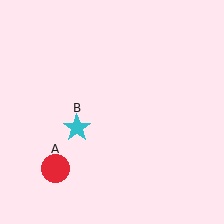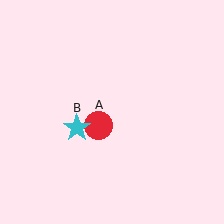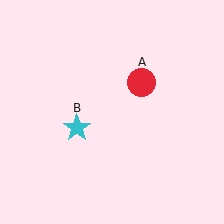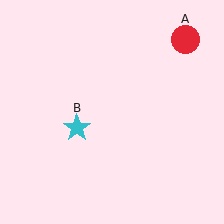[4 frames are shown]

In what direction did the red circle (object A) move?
The red circle (object A) moved up and to the right.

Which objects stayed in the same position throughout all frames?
Cyan star (object B) remained stationary.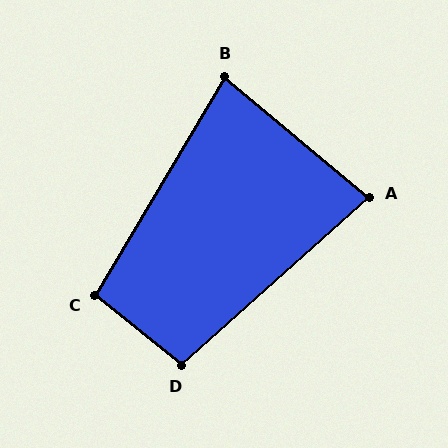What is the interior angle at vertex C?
Approximately 98 degrees (obtuse).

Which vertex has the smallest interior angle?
B, at approximately 81 degrees.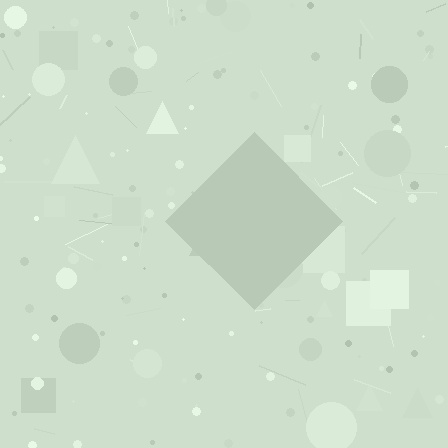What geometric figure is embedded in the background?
A diamond is embedded in the background.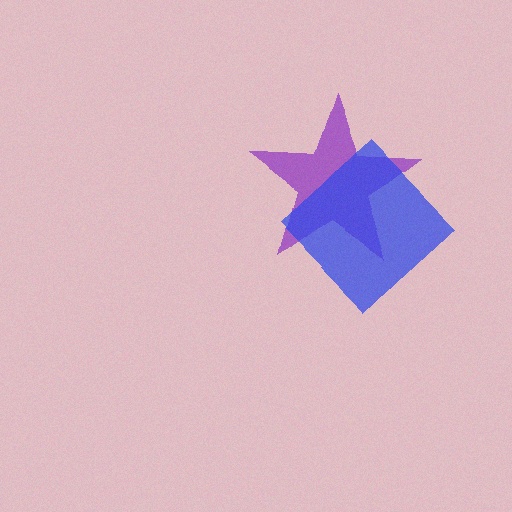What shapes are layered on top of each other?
The layered shapes are: a purple star, a blue diamond.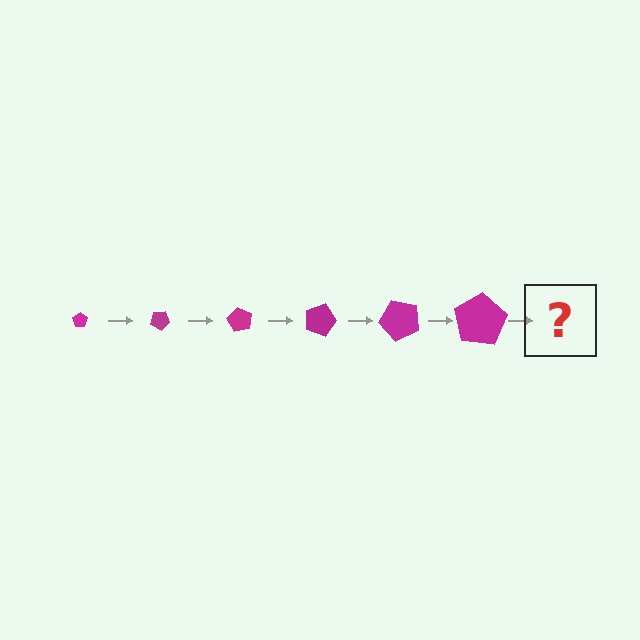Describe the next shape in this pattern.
It should be a pentagon, larger than the previous one and rotated 180 degrees from the start.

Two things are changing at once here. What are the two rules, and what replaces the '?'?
The two rules are that the pentagon grows larger each step and it rotates 30 degrees each step. The '?' should be a pentagon, larger than the previous one and rotated 180 degrees from the start.